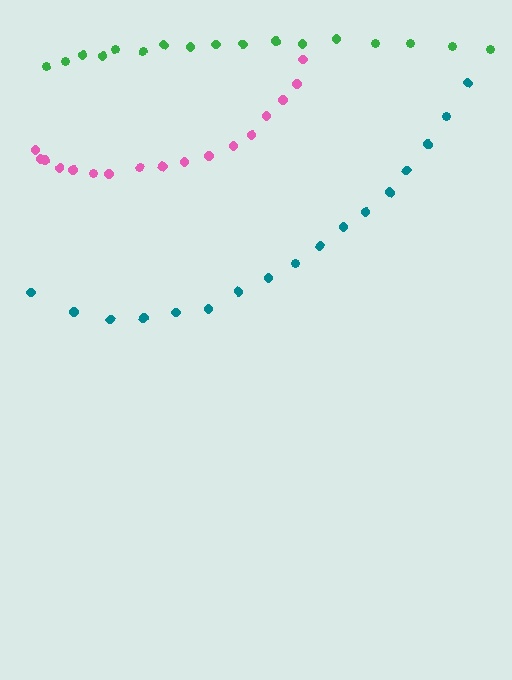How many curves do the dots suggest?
There are 3 distinct paths.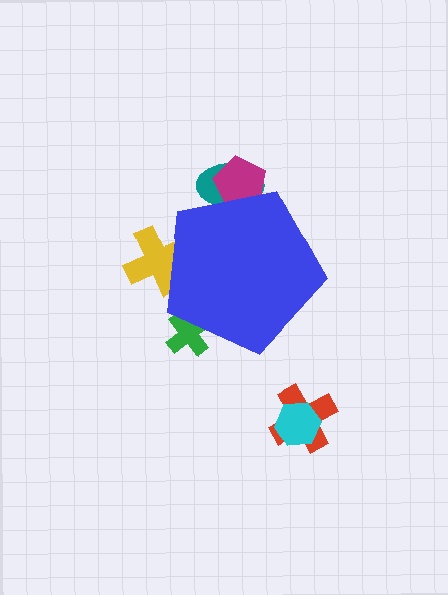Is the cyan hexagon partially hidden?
No, the cyan hexagon is fully visible.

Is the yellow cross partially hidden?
Yes, the yellow cross is partially hidden behind the blue pentagon.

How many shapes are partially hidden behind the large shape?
4 shapes are partially hidden.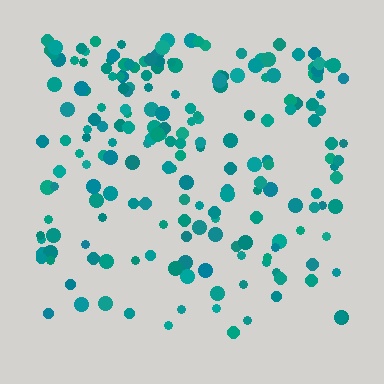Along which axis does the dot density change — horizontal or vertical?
Vertical.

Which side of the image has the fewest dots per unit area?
The bottom.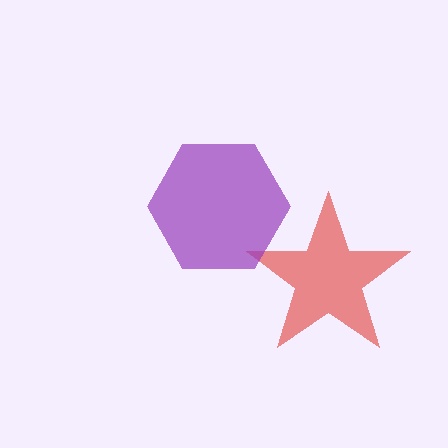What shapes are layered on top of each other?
The layered shapes are: a red star, a purple hexagon.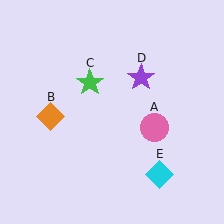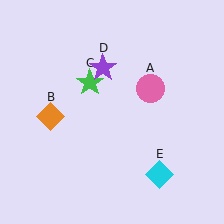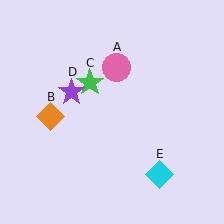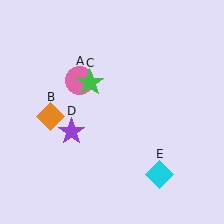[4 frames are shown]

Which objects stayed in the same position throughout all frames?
Orange diamond (object B) and green star (object C) and cyan diamond (object E) remained stationary.